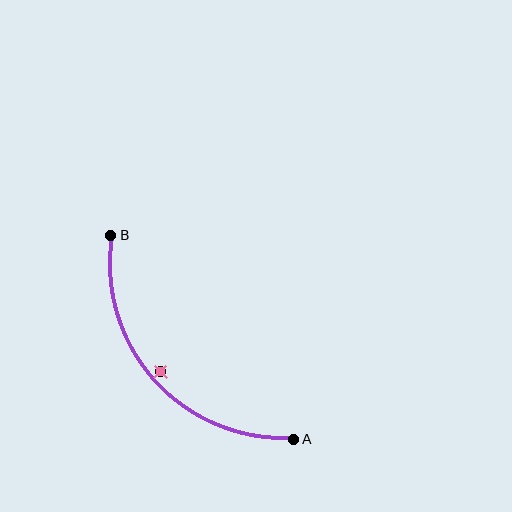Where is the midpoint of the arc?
The arc midpoint is the point on the curve farthest from the straight line joining A and B. It sits below and to the left of that line.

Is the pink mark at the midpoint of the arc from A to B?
No — the pink mark does not lie on the arc at all. It sits slightly inside the curve.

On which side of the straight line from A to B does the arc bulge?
The arc bulges below and to the left of the straight line connecting A and B.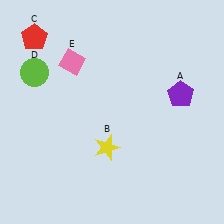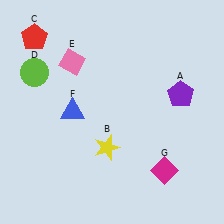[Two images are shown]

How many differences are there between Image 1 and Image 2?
There are 2 differences between the two images.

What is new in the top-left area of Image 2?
A blue triangle (F) was added in the top-left area of Image 2.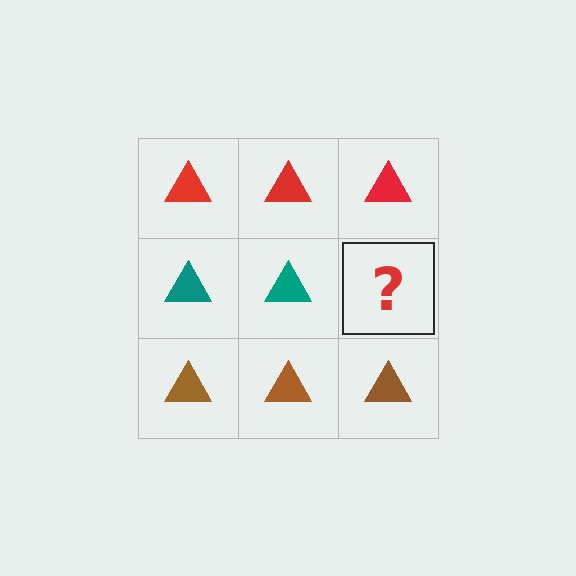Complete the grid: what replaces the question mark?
The question mark should be replaced with a teal triangle.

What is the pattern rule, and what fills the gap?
The rule is that each row has a consistent color. The gap should be filled with a teal triangle.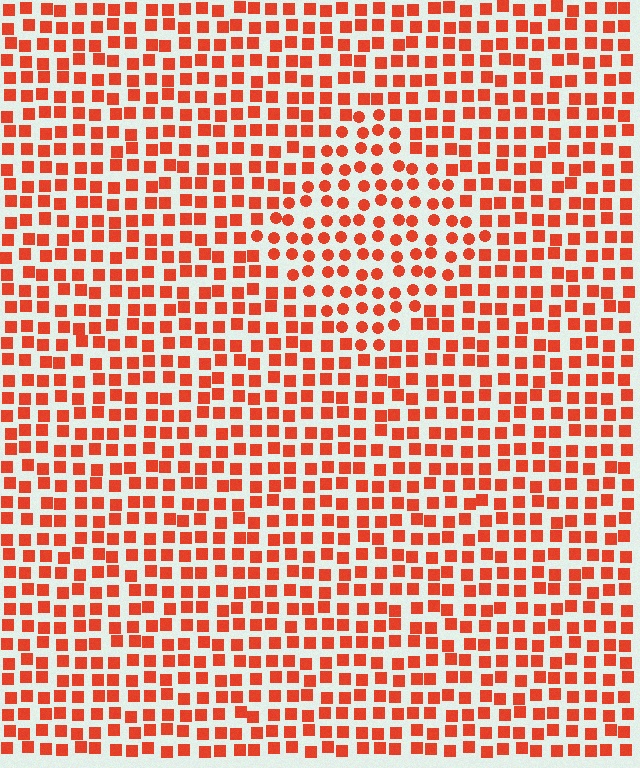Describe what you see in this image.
The image is filled with small red elements arranged in a uniform grid. A diamond-shaped region contains circles, while the surrounding area contains squares. The boundary is defined purely by the change in element shape.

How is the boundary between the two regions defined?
The boundary is defined by a change in element shape: circles inside vs. squares outside. All elements share the same color and spacing.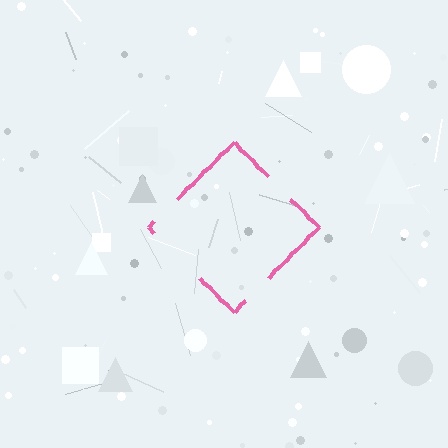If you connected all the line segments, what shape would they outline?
They would outline a diamond.